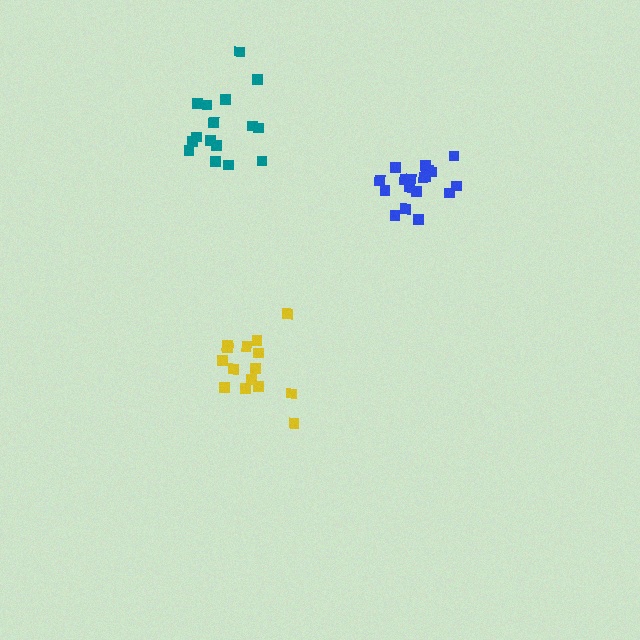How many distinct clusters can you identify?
There are 3 distinct clusters.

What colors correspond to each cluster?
The clusters are colored: yellow, blue, teal.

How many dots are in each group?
Group 1: 15 dots, Group 2: 18 dots, Group 3: 16 dots (49 total).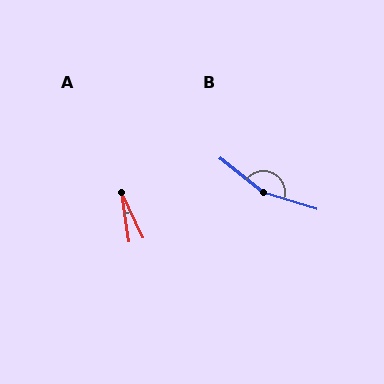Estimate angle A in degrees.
Approximately 17 degrees.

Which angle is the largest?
B, at approximately 159 degrees.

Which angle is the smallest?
A, at approximately 17 degrees.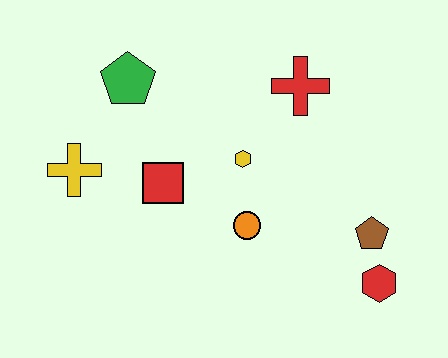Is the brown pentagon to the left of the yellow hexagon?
No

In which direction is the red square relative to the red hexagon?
The red square is to the left of the red hexagon.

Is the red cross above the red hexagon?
Yes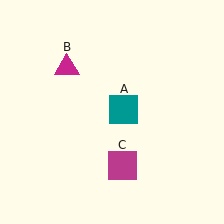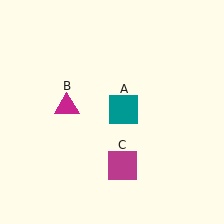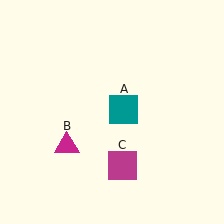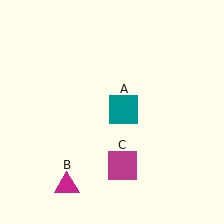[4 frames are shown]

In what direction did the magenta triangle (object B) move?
The magenta triangle (object B) moved down.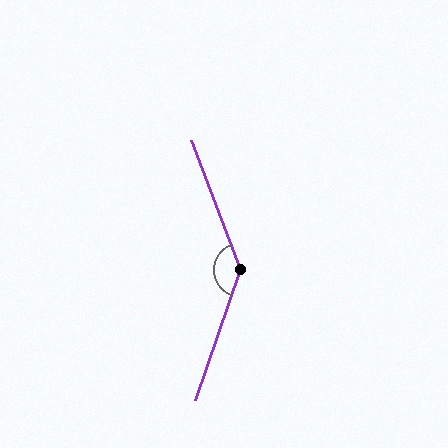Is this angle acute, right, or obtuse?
It is obtuse.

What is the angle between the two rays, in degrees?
Approximately 140 degrees.